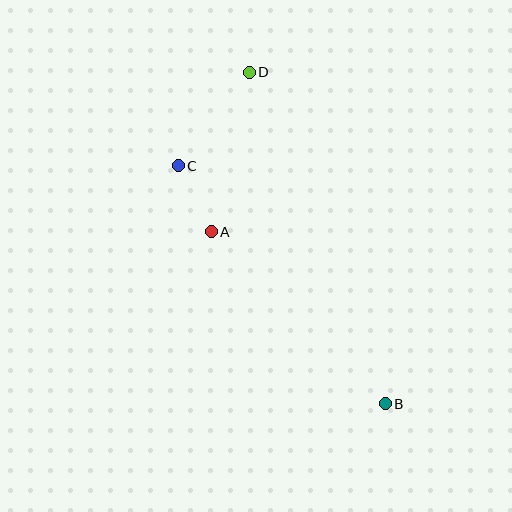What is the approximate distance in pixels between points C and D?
The distance between C and D is approximately 117 pixels.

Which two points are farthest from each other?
Points B and D are farthest from each other.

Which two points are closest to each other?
Points A and C are closest to each other.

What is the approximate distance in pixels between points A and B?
The distance between A and B is approximately 244 pixels.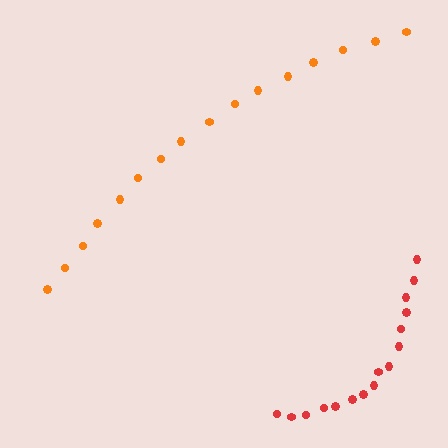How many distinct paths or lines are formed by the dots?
There are 2 distinct paths.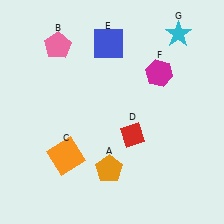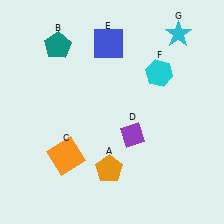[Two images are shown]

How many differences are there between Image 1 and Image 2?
There are 3 differences between the two images.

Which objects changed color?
B changed from pink to teal. D changed from red to purple. F changed from magenta to cyan.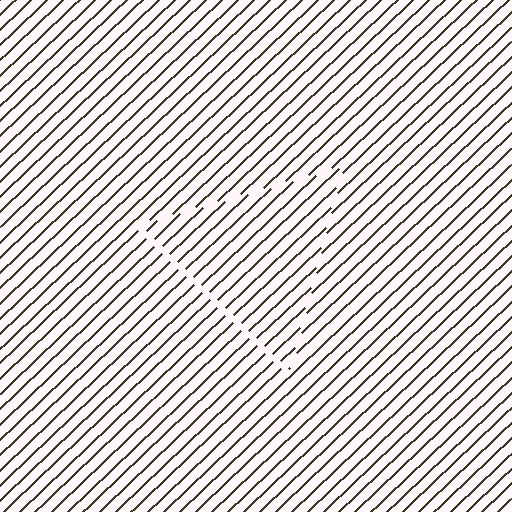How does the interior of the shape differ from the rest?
The interior of the shape contains the same grating, shifted by half a period — the contour is defined by the phase discontinuity where line-ends from the inner and outer gratings abut.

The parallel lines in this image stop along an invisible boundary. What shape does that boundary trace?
An illusory triangle. The interior of the shape contains the same grating, shifted by half a period — the contour is defined by the phase discontinuity where line-ends from the inner and outer gratings abut.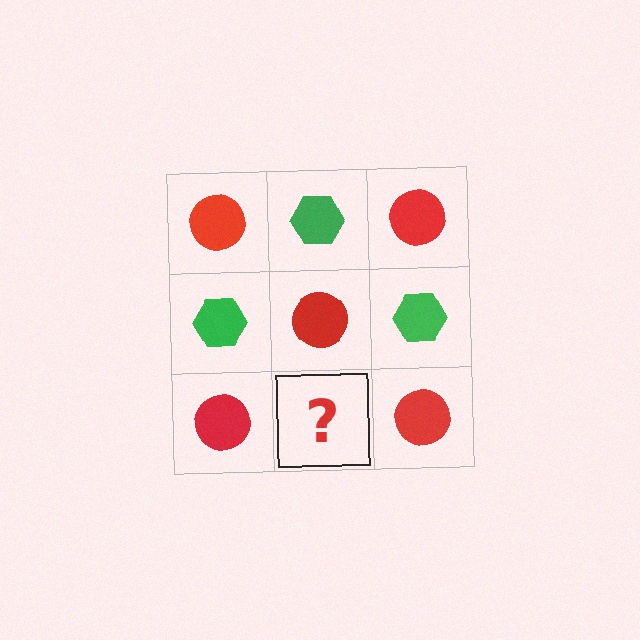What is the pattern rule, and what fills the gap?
The rule is that it alternates red circle and green hexagon in a checkerboard pattern. The gap should be filled with a green hexagon.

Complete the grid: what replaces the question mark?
The question mark should be replaced with a green hexagon.